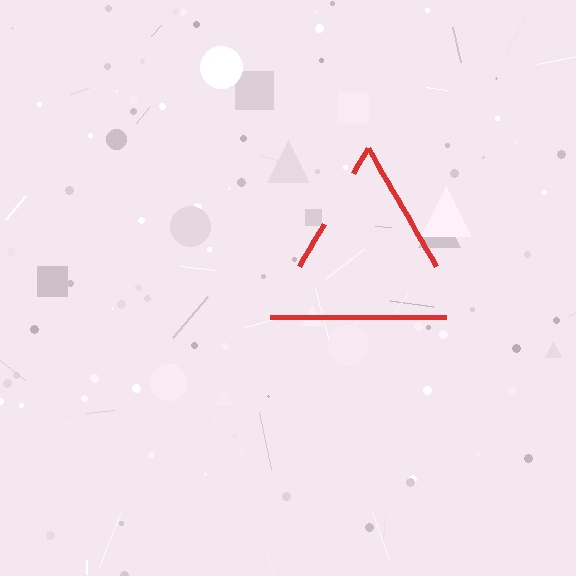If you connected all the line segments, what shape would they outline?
They would outline a triangle.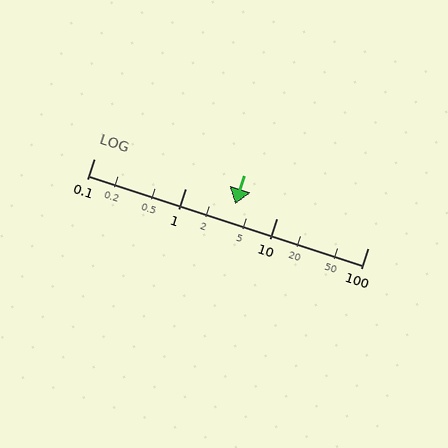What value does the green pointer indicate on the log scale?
The pointer indicates approximately 3.5.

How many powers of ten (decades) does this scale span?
The scale spans 3 decades, from 0.1 to 100.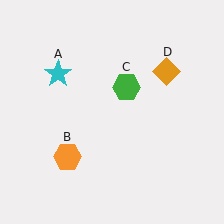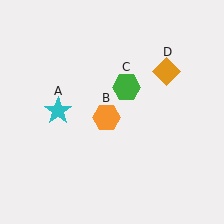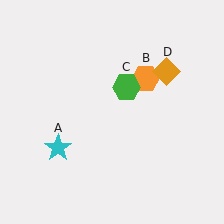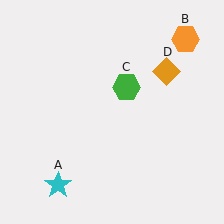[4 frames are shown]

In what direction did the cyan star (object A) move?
The cyan star (object A) moved down.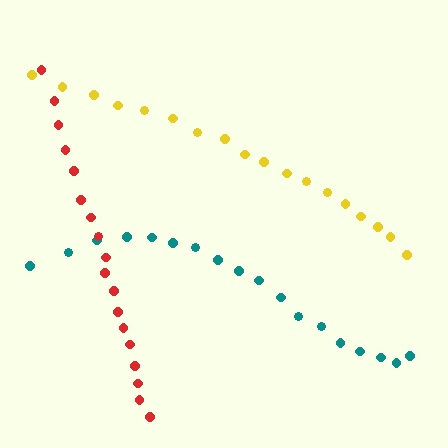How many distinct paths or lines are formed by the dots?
There are 3 distinct paths.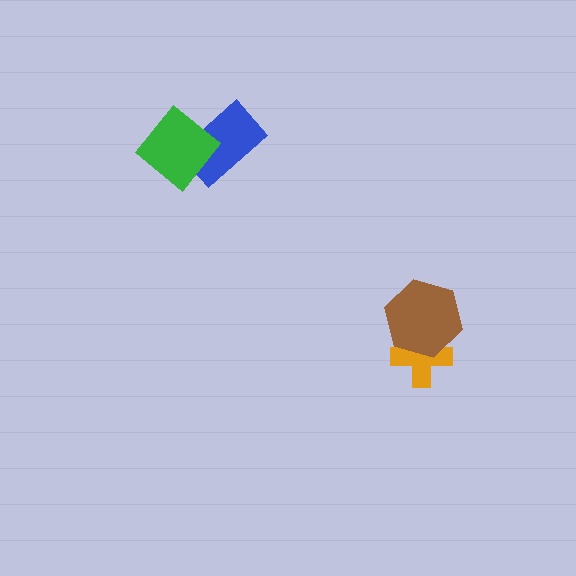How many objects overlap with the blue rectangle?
1 object overlaps with the blue rectangle.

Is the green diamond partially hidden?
No, no other shape covers it.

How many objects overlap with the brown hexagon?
1 object overlaps with the brown hexagon.